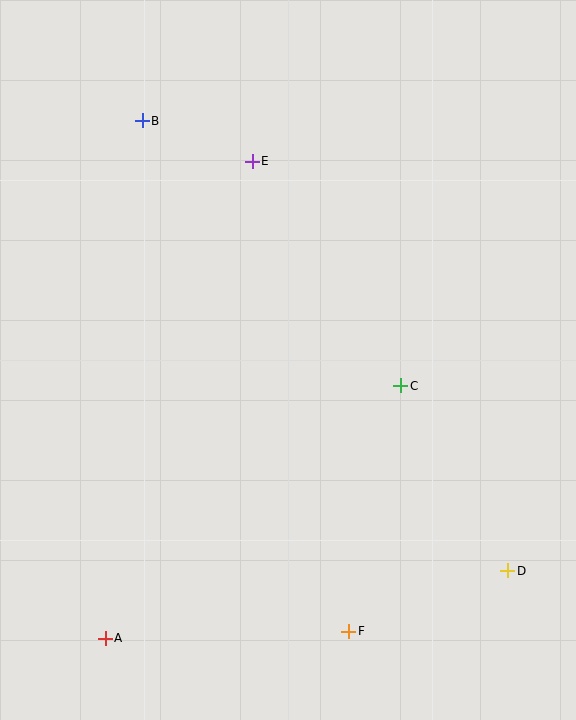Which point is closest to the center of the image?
Point C at (401, 386) is closest to the center.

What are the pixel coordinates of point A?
Point A is at (105, 638).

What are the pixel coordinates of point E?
Point E is at (252, 161).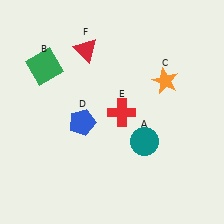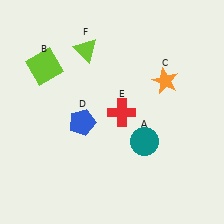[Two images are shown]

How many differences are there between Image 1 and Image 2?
There are 2 differences between the two images.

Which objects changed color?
B changed from green to lime. F changed from red to lime.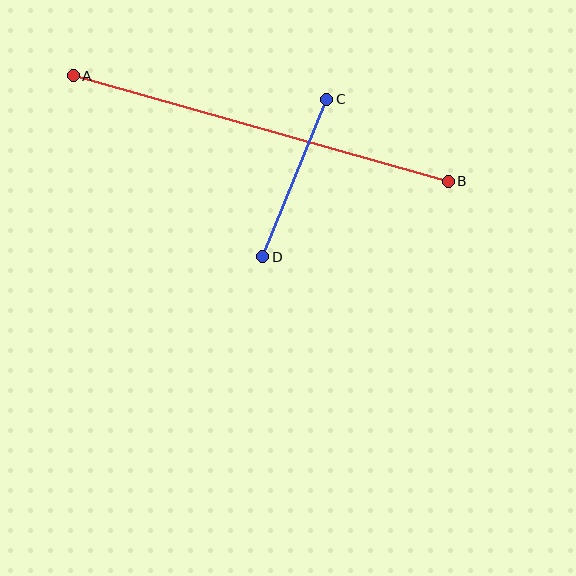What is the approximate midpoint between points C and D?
The midpoint is at approximately (295, 178) pixels.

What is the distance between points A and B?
The distance is approximately 390 pixels.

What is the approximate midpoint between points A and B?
The midpoint is at approximately (261, 129) pixels.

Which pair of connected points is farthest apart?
Points A and B are farthest apart.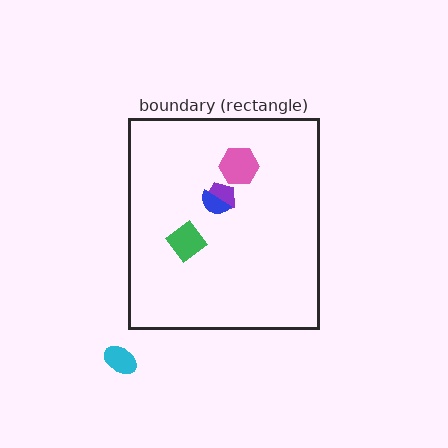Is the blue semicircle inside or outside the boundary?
Inside.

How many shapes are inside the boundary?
4 inside, 1 outside.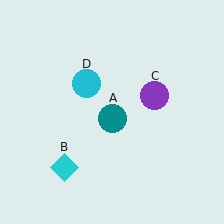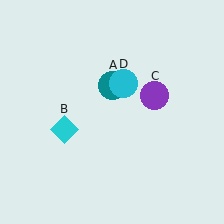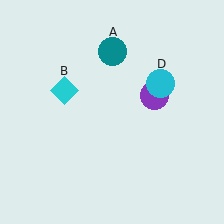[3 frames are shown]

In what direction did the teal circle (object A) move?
The teal circle (object A) moved up.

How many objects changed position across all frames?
3 objects changed position: teal circle (object A), cyan diamond (object B), cyan circle (object D).